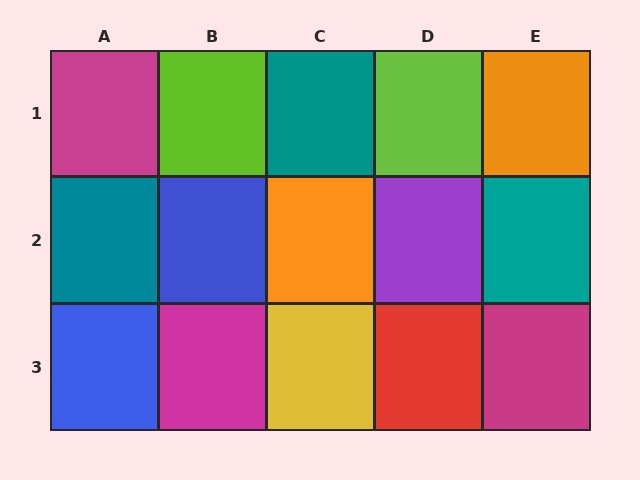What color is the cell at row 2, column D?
Purple.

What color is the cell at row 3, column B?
Magenta.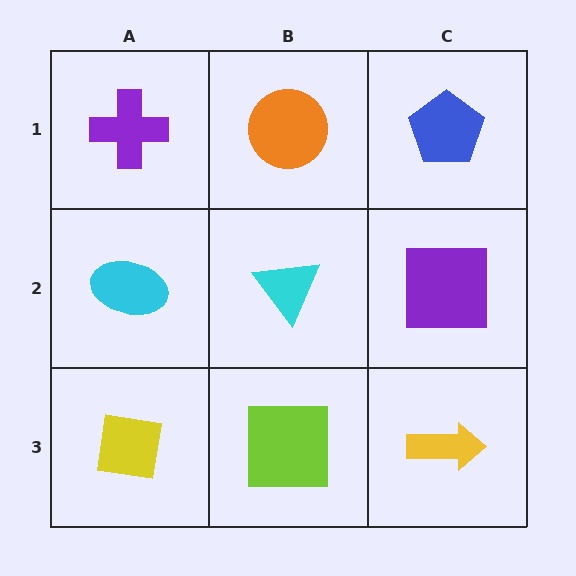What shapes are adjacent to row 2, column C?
A blue pentagon (row 1, column C), a yellow arrow (row 3, column C), a cyan triangle (row 2, column B).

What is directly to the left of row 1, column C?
An orange circle.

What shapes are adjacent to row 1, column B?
A cyan triangle (row 2, column B), a purple cross (row 1, column A), a blue pentagon (row 1, column C).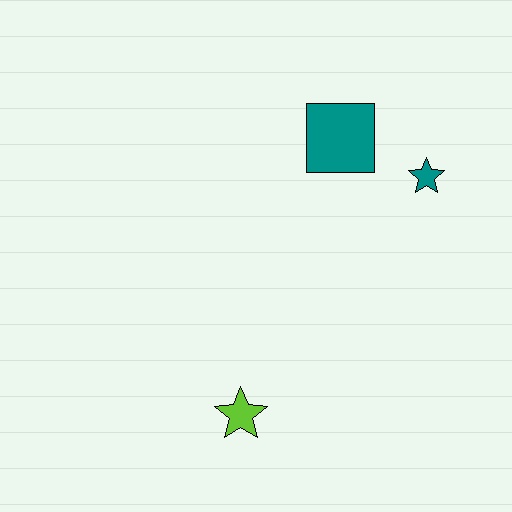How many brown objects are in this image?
There are no brown objects.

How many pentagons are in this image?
There are no pentagons.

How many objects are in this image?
There are 3 objects.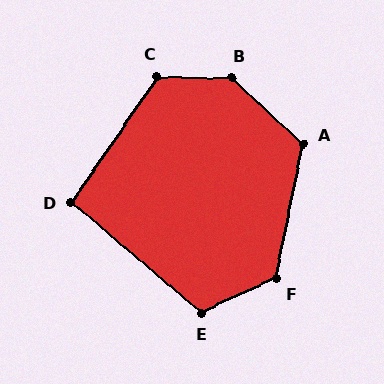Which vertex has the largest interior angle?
B, at approximately 138 degrees.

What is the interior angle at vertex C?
Approximately 123 degrees (obtuse).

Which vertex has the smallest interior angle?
D, at approximately 96 degrees.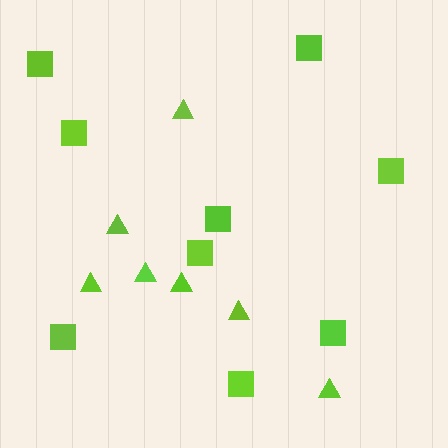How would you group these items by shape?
There are 2 groups: one group of squares (9) and one group of triangles (7).